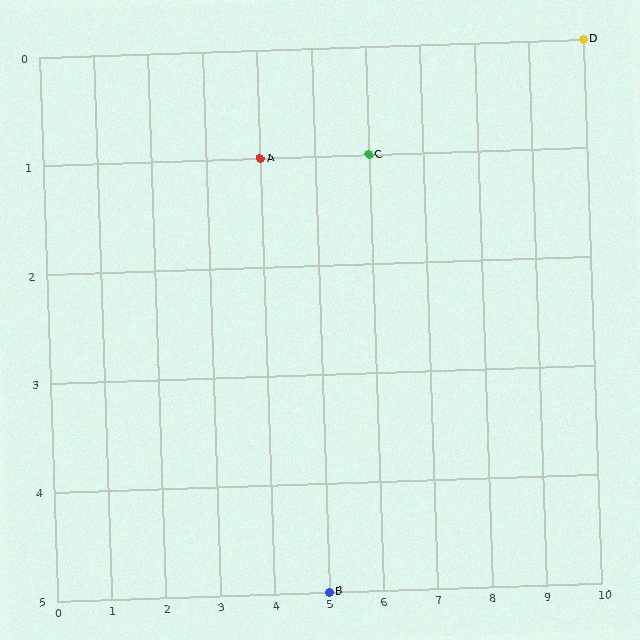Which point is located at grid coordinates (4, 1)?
Point A is at (4, 1).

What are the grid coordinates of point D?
Point D is at grid coordinates (10, 0).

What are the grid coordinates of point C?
Point C is at grid coordinates (6, 1).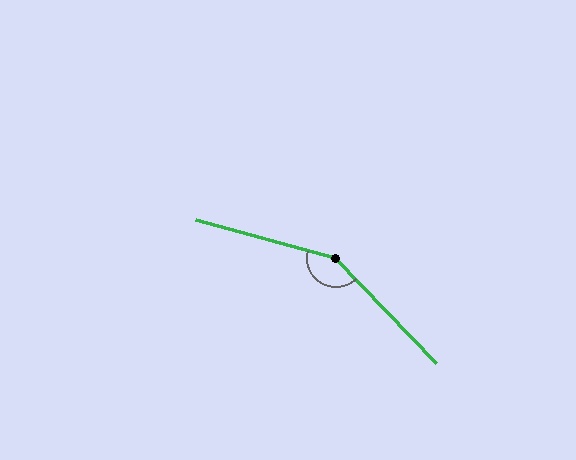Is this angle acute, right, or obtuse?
It is obtuse.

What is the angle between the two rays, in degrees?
Approximately 149 degrees.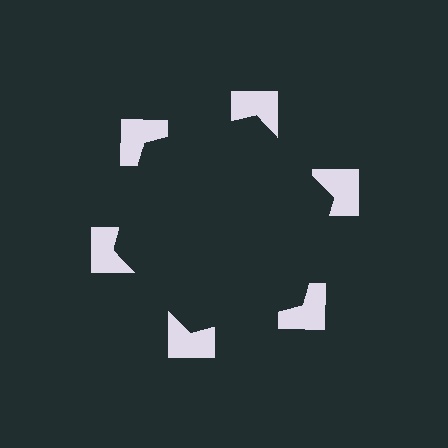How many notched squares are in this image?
There are 6 — one at each vertex of the illusory hexagon.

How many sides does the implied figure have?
6 sides.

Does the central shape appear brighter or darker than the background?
It typically appears slightly darker than the background, even though no actual brightness change is drawn.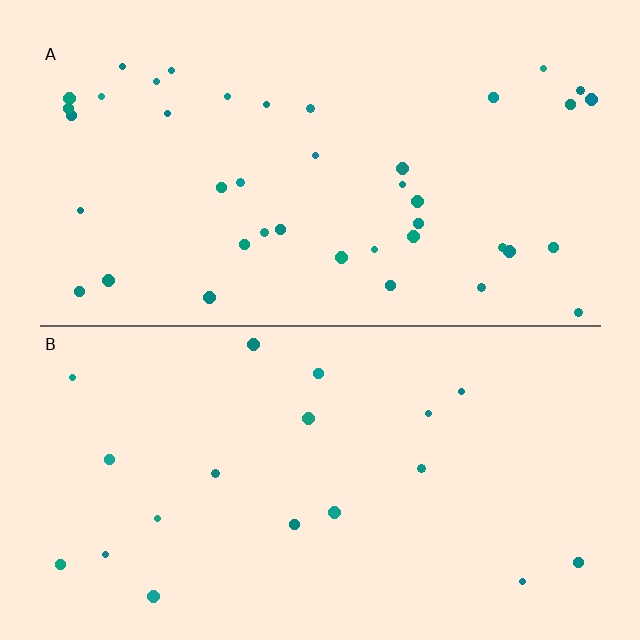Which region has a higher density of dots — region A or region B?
A (the top).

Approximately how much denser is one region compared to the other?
Approximately 2.2× — region A over region B.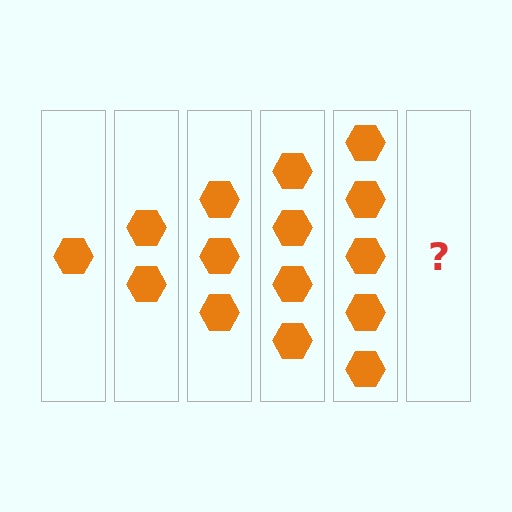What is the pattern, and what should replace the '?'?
The pattern is that each step adds one more hexagon. The '?' should be 6 hexagons.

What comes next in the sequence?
The next element should be 6 hexagons.